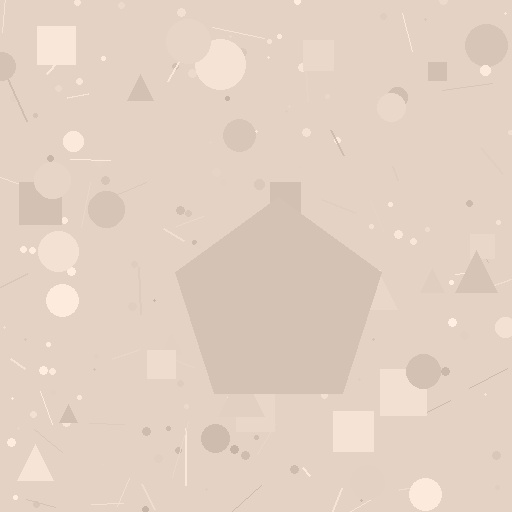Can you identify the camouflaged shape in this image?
The camouflaged shape is a pentagon.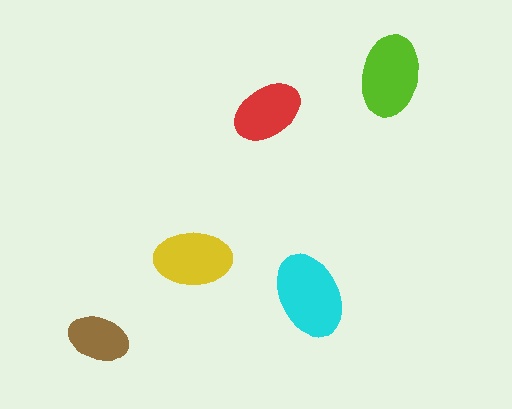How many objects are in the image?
There are 5 objects in the image.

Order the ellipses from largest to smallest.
the cyan one, the lime one, the yellow one, the red one, the brown one.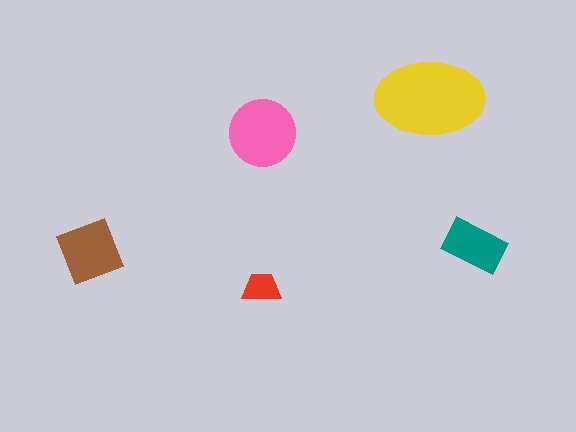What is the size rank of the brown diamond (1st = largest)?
3rd.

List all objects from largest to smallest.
The yellow ellipse, the pink circle, the brown diamond, the teal rectangle, the red trapezoid.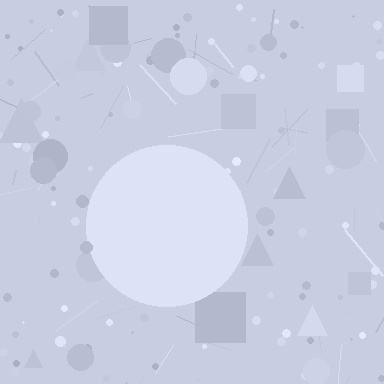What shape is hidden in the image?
A circle is hidden in the image.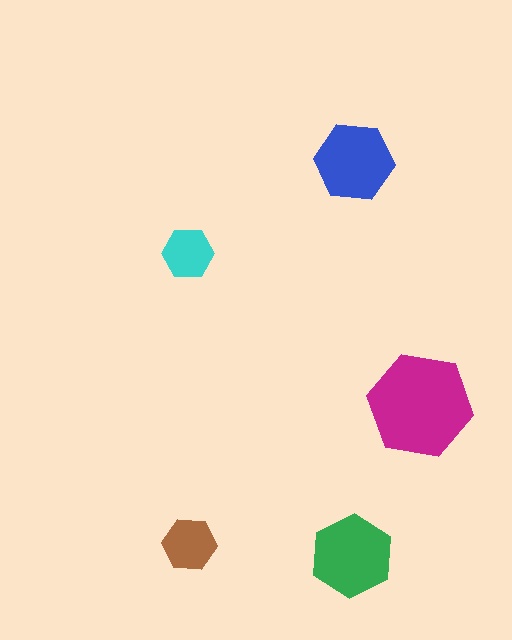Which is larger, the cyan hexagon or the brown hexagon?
The brown one.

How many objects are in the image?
There are 5 objects in the image.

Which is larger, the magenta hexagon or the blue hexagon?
The magenta one.